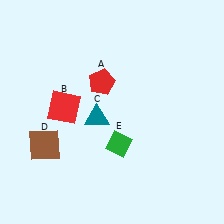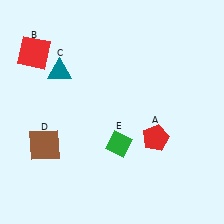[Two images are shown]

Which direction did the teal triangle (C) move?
The teal triangle (C) moved up.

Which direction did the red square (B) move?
The red square (B) moved up.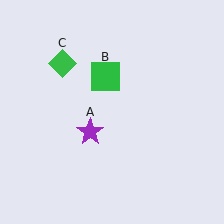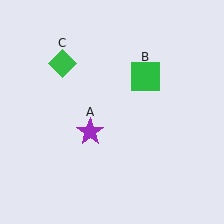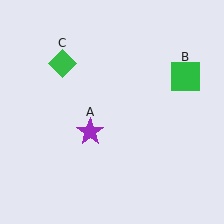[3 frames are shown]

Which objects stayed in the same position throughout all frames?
Purple star (object A) and green diamond (object C) remained stationary.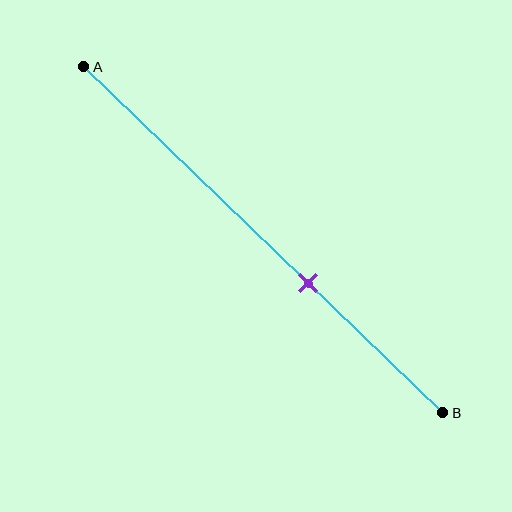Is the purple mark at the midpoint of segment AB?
No, the mark is at about 65% from A, not at the 50% midpoint.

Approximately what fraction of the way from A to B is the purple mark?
The purple mark is approximately 65% of the way from A to B.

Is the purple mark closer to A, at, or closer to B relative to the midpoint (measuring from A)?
The purple mark is closer to point B than the midpoint of segment AB.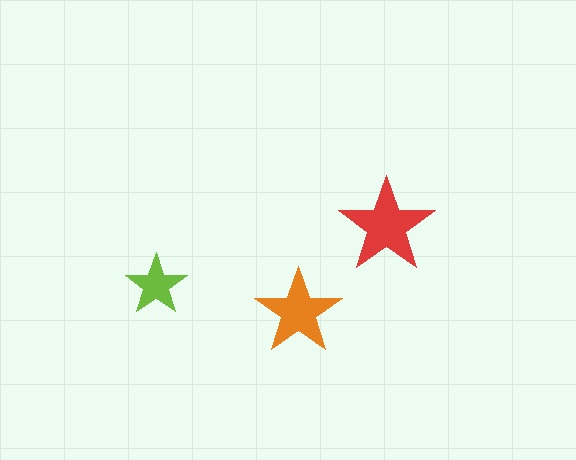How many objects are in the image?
There are 3 objects in the image.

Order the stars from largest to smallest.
the red one, the orange one, the lime one.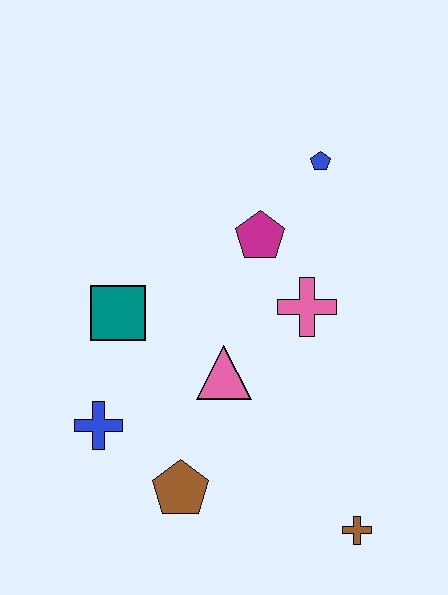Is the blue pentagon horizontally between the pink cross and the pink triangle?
No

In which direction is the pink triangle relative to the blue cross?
The pink triangle is to the right of the blue cross.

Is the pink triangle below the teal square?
Yes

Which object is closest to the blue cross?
The brown pentagon is closest to the blue cross.